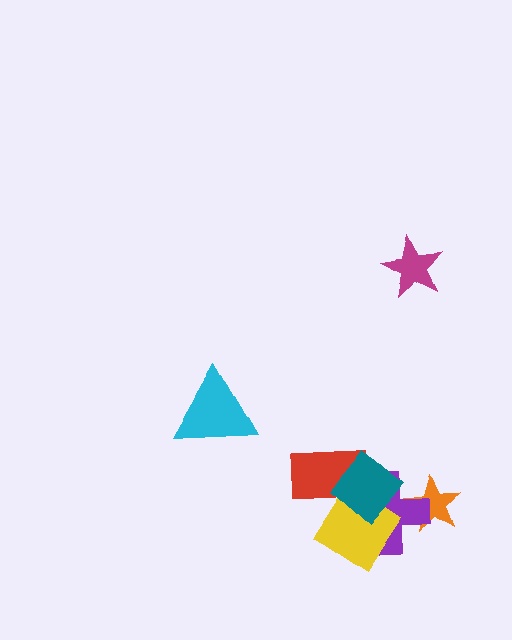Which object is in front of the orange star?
The purple cross is in front of the orange star.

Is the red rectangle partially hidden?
Yes, it is partially covered by another shape.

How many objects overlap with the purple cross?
4 objects overlap with the purple cross.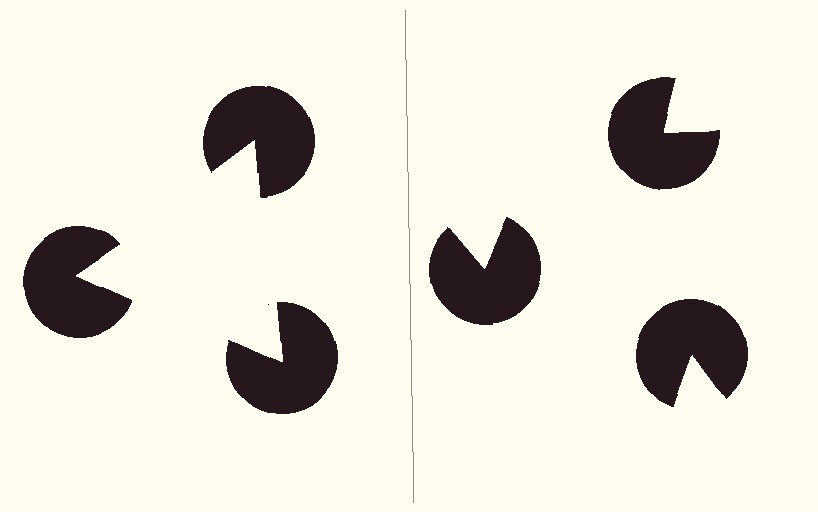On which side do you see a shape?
An illusory triangle appears on the left side. On the right side the wedge cuts are rotated, so no coherent shape forms.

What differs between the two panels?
The pac-man discs are positioned identically on both sides; only the wedge orientations differ. On the left they align to a triangle; on the right they are misaligned.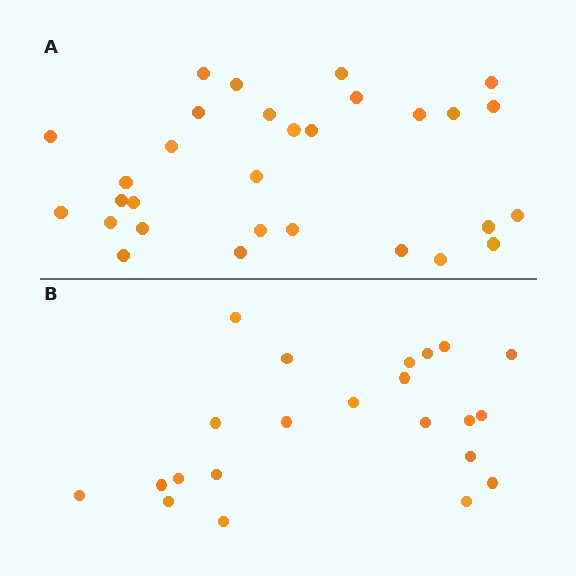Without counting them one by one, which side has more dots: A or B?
Region A (the top region) has more dots.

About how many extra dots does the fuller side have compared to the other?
Region A has roughly 8 or so more dots than region B.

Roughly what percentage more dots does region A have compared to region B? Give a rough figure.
About 35% more.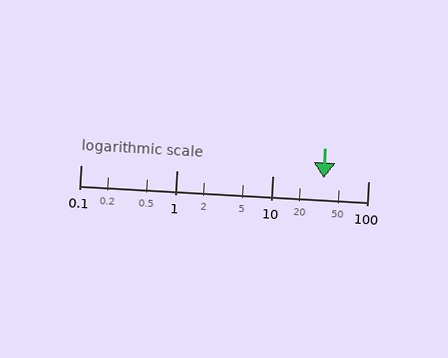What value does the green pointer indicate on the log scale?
The pointer indicates approximately 34.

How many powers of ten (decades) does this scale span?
The scale spans 3 decades, from 0.1 to 100.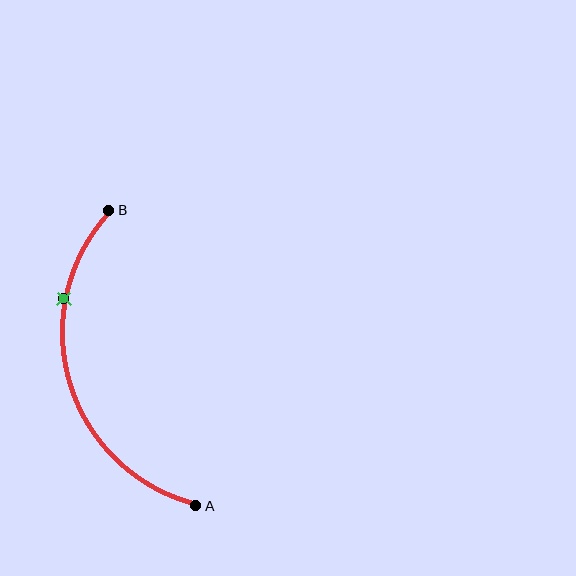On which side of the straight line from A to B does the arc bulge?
The arc bulges to the left of the straight line connecting A and B.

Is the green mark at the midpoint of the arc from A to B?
No. The green mark lies on the arc but is closer to endpoint B. The arc midpoint would be at the point on the curve equidistant along the arc from both A and B.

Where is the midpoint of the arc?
The arc midpoint is the point on the curve farthest from the straight line joining A and B. It sits to the left of that line.